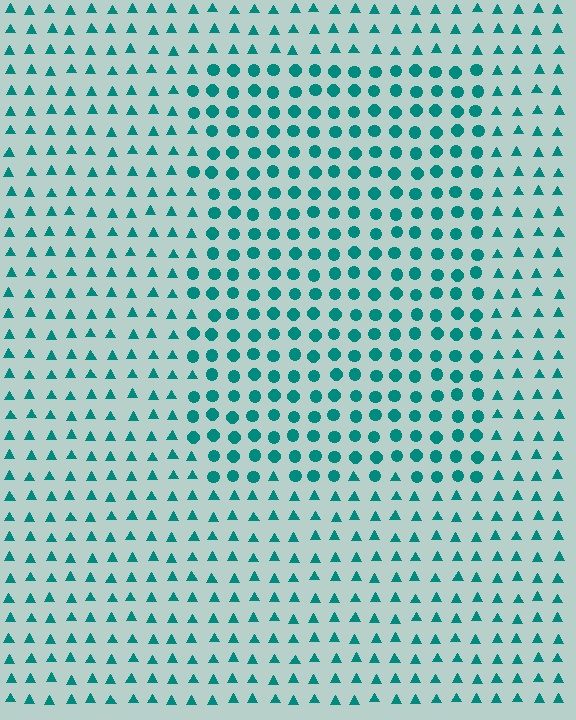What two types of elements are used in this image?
The image uses circles inside the rectangle region and triangles outside it.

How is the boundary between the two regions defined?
The boundary is defined by a change in element shape: circles inside vs. triangles outside. All elements share the same color and spacing.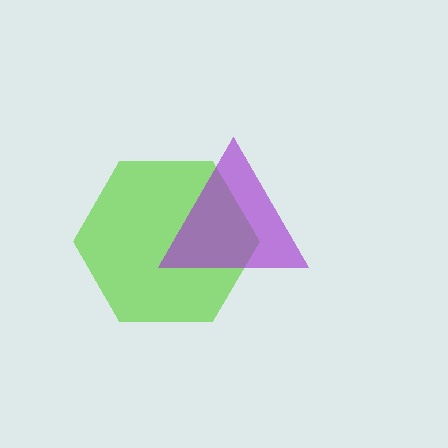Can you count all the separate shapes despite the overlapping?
Yes, there are 2 separate shapes.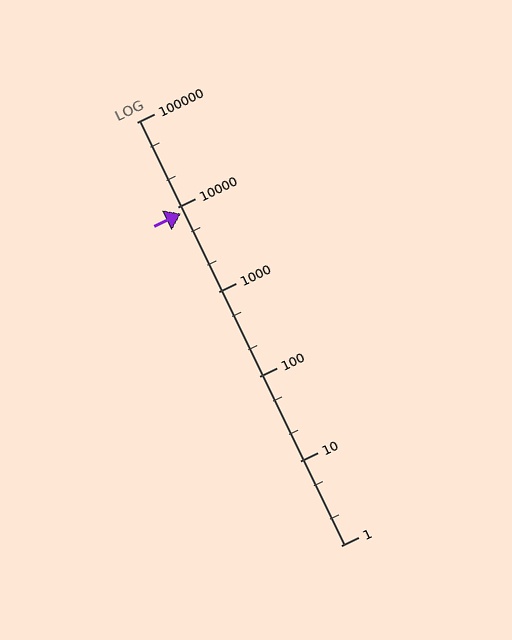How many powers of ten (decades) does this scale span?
The scale spans 5 decades, from 1 to 100000.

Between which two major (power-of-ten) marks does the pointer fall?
The pointer is between 1000 and 10000.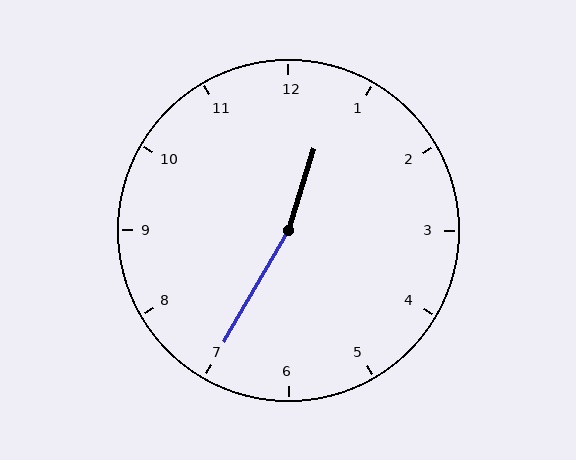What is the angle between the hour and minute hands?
Approximately 168 degrees.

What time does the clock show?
12:35.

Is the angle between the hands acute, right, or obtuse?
It is obtuse.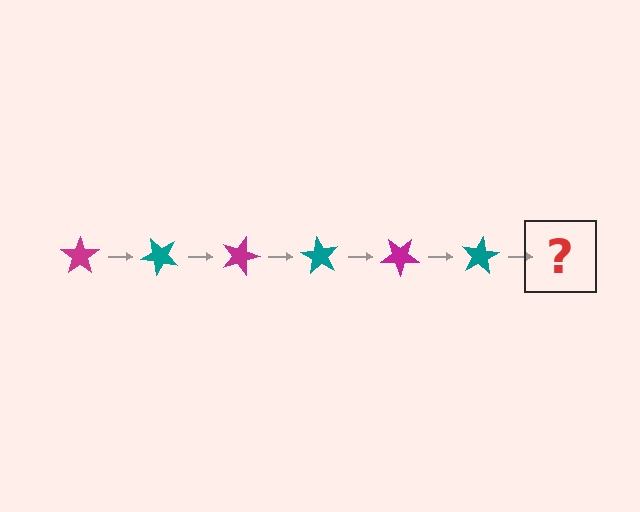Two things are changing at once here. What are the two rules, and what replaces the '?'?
The two rules are that it rotates 45 degrees each step and the color cycles through magenta and teal. The '?' should be a magenta star, rotated 270 degrees from the start.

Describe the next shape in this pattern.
It should be a magenta star, rotated 270 degrees from the start.